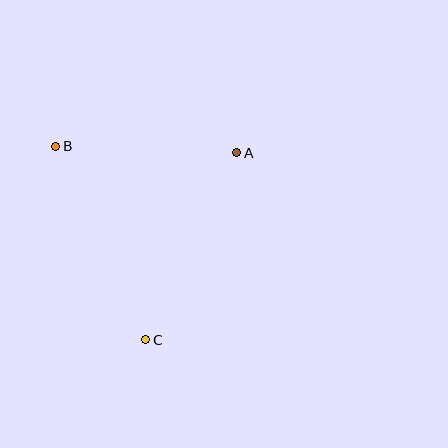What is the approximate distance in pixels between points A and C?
The distance between A and C is approximately 208 pixels.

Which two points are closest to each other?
Points A and B are closest to each other.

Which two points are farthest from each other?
Points B and C are farthest from each other.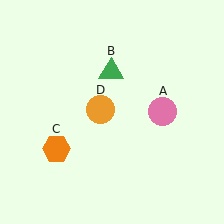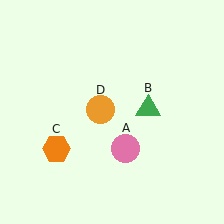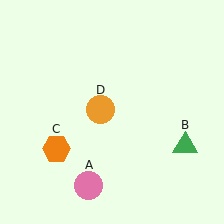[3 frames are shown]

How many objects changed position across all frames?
2 objects changed position: pink circle (object A), green triangle (object B).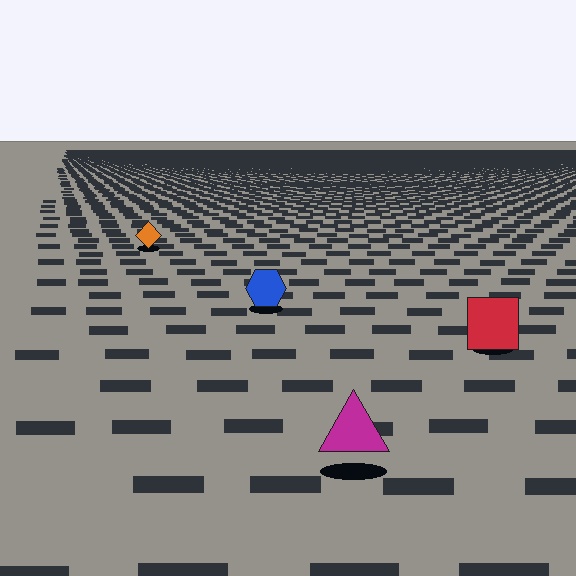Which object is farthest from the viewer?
The orange diamond is farthest from the viewer. It appears smaller and the ground texture around it is denser.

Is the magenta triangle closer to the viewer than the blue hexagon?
Yes. The magenta triangle is closer — you can tell from the texture gradient: the ground texture is coarser near it.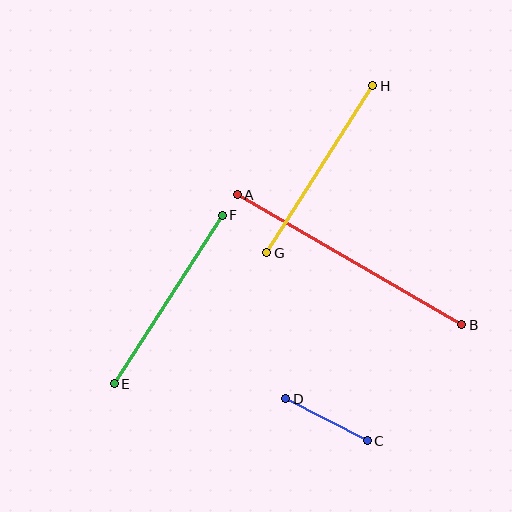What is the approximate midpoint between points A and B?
The midpoint is at approximately (349, 260) pixels.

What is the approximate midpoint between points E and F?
The midpoint is at approximately (168, 300) pixels.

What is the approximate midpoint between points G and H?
The midpoint is at approximately (320, 169) pixels.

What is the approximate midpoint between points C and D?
The midpoint is at approximately (326, 420) pixels.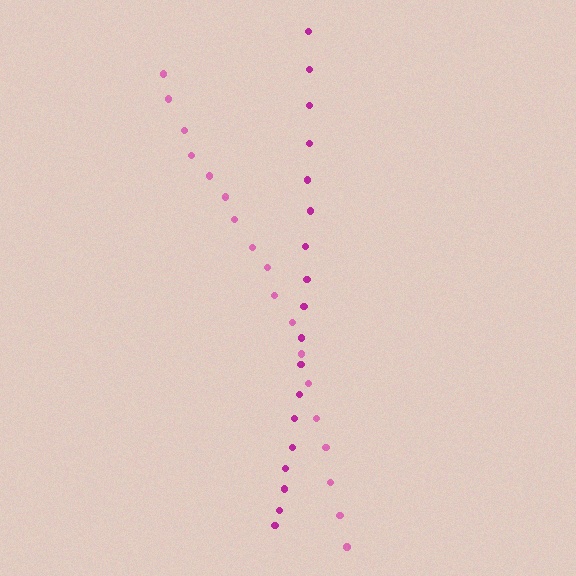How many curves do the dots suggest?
There are 2 distinct paths.